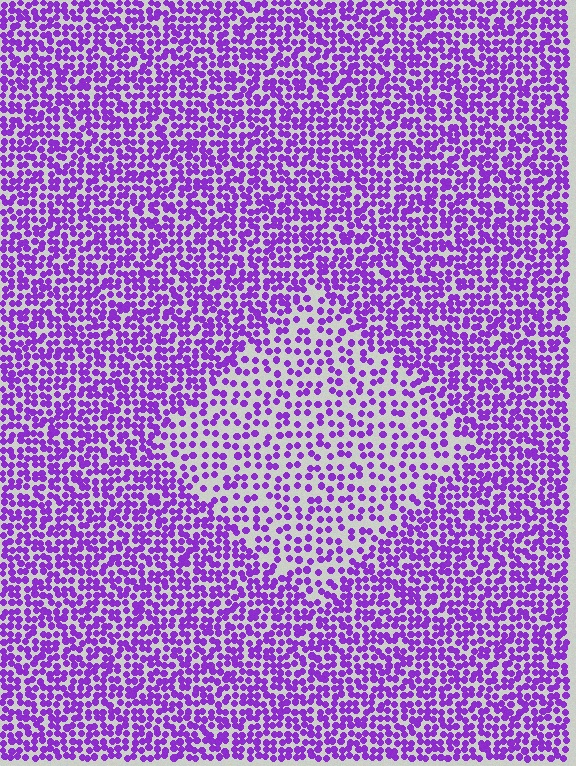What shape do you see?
I see a diamond.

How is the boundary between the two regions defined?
The boundary is defined by a change in element density (approximately 1.9x ratio). All elements are the same color, size, and shape.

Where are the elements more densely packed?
The elements are more densely packed outside the diamond boundary.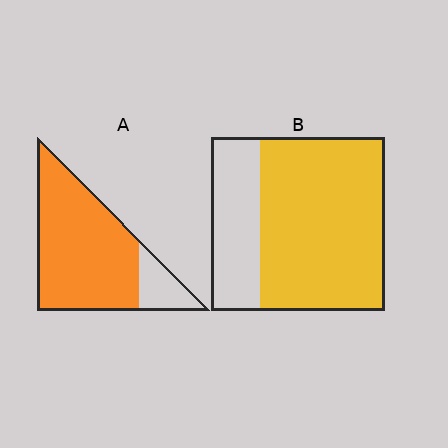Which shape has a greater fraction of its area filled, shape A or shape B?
Shape A.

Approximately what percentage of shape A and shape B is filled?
A is approximately 85% and B is approximately 70%.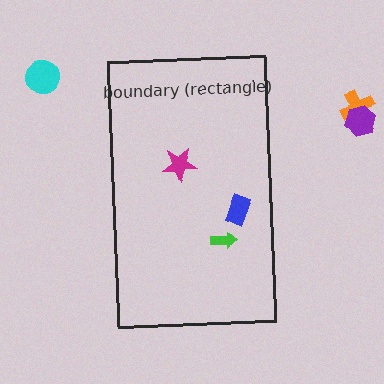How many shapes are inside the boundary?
3 inside, 3 outside.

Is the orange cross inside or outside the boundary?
Outside.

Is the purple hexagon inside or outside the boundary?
Outside.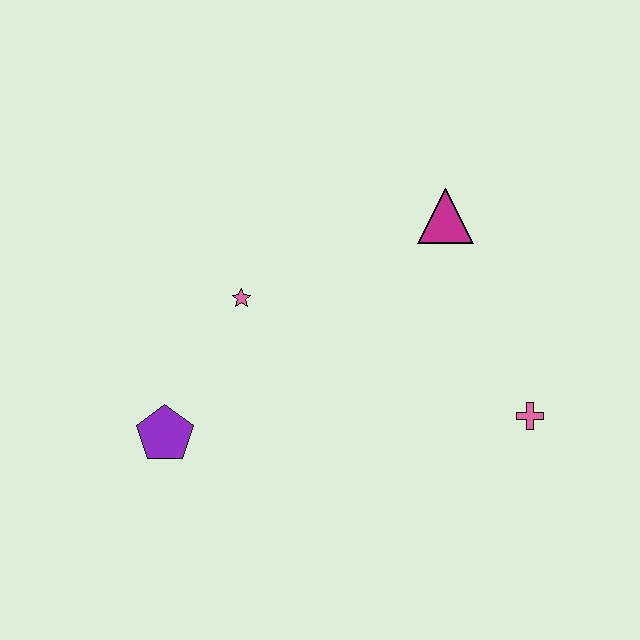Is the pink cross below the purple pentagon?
No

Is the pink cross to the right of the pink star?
Yes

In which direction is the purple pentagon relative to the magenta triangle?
The purple pentagon is to the left of the magenta triangle.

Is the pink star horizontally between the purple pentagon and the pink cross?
Yes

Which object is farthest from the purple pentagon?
The pink cross is farthest from the purple pentagon.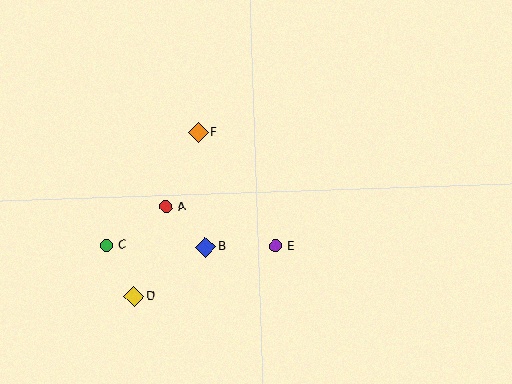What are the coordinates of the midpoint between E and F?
The midpoint between E and F is at (237, 189).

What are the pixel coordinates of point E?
Point E is at (275, 246).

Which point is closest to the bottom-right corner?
Point E is closest to the bottom-right corner.